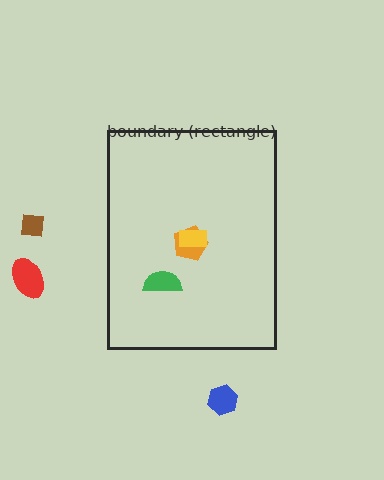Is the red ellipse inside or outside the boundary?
Outside.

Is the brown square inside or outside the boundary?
Outside.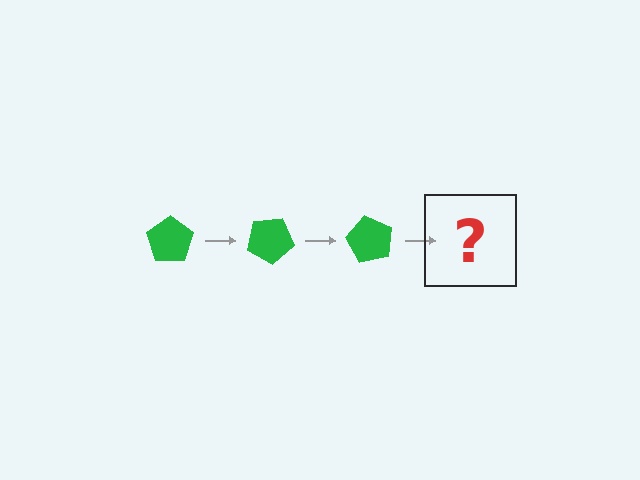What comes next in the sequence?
The next element should be a green pentagon rotated 90 degrees.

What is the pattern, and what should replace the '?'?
The pattern is that the pentagon rotates 30 degrees each step. The '?' should be a green pentagon rotated 90 degrees.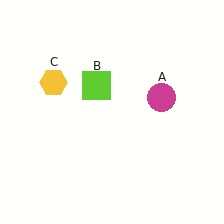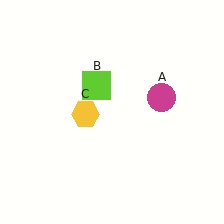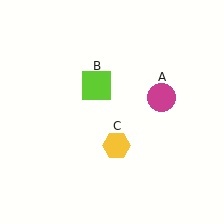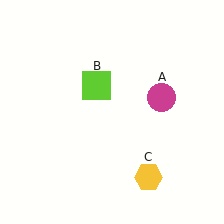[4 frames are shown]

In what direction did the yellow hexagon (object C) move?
The yellow hexagon (object C) moved down and to the right.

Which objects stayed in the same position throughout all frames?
Magenta circle (object A) and lime square (object B) remained stationary.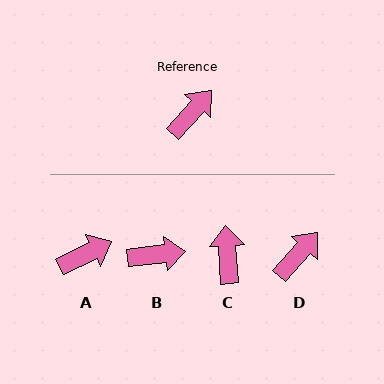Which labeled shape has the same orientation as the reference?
D.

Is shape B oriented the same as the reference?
No, it is off by about 41 degrees.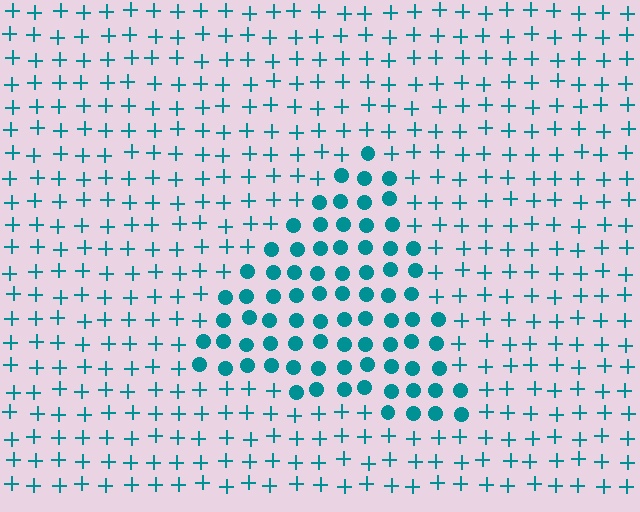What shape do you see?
I see a triangle.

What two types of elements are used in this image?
The image uses circles inside the triangle region and plus signs outside it.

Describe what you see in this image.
The image is filled with small teal elements arranged in a uniform grid. A triangle-shaped region contains circles, while the surrounding area contains plus signs. The boundary is defined purely by the change in element shape.